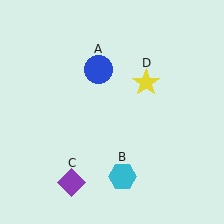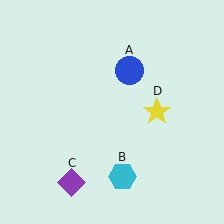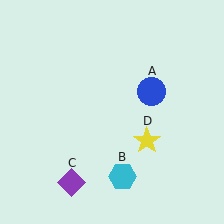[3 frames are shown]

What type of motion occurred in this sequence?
The blue circle (object A), yellow star (object D) rotated clockwise around the center of the scene.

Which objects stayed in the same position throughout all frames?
Cyan hexagon (object B) and purple diamond (object C) remained stationary.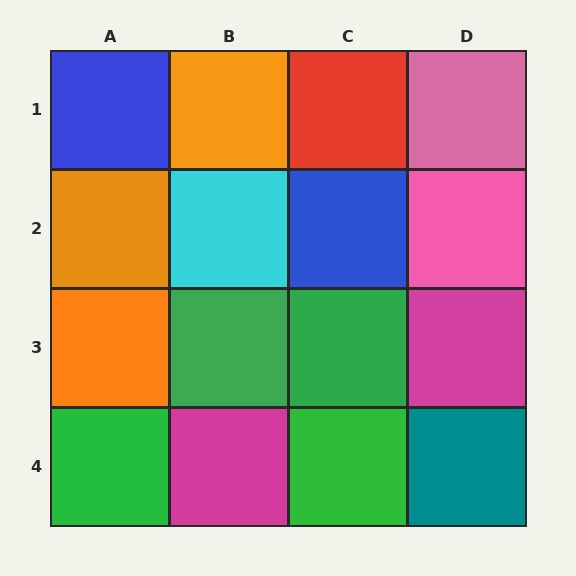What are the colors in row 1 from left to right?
Blue, orange, red, pink.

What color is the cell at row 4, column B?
Magenta.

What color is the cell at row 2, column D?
Pink.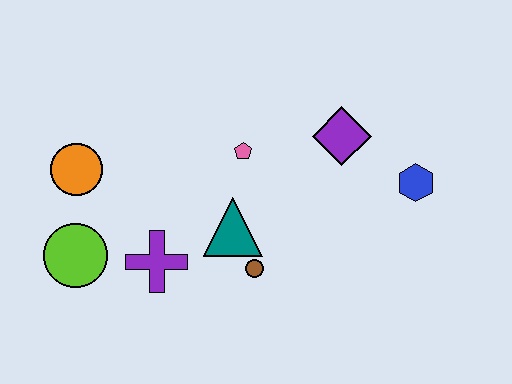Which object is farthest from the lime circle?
The blue hexagon is farthest from the lime circle.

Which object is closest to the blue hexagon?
The purple diamond is closest to the blue hexagon.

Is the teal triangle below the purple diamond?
Yes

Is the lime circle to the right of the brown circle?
No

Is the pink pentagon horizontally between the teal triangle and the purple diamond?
Yes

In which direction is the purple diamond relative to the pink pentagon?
The purple diamond is to the right of the pink pentagon.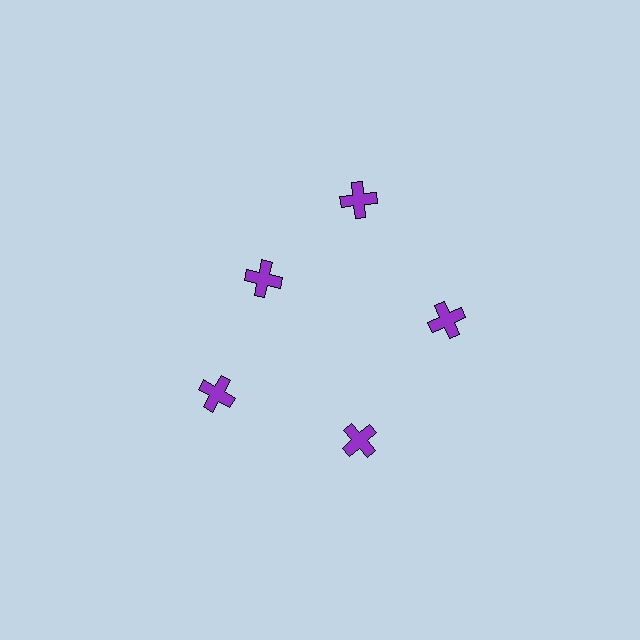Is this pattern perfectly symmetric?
No. The 5 purple crosses are arranged in a ring, but one element near the 10 o'clock position is pulled inward toward the center, breaking the 5-fold rotational symmetry.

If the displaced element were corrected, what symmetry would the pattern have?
It would have 5-fold rotational symmetry — the pattern would map onto itself every 72 degrees.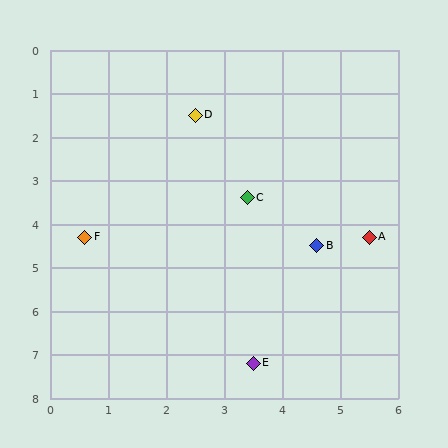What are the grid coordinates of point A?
Point A is at approximately (5.5, 4.3).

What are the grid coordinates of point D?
Point D is at approximately (2.5, 1.5).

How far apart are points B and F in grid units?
Points B and F are about 4.0 grid units apart.